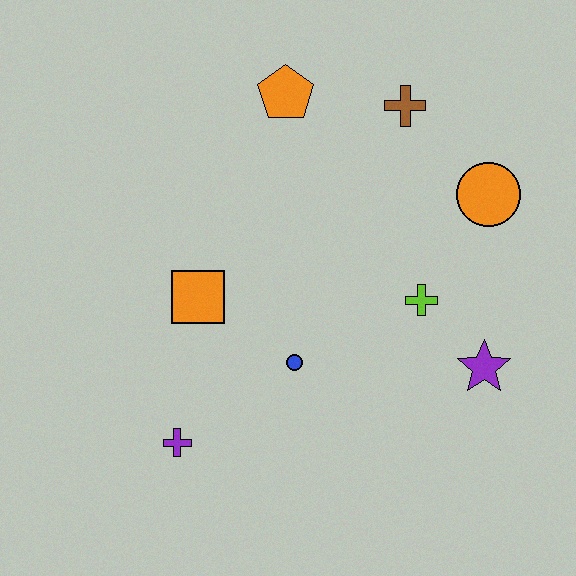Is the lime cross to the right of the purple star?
No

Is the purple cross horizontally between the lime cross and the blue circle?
No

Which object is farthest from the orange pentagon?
The purple cross is farthest from the orange pentagon.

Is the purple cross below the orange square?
Yes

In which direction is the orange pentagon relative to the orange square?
The orange pentagon is above the orange square.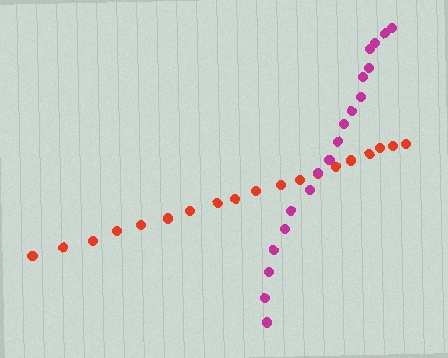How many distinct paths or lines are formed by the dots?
There are 2 distinct paths.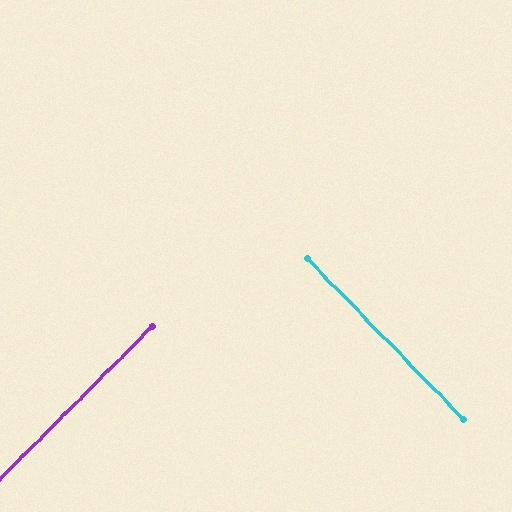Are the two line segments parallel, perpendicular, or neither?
Perpendicular — they meet at approximately 89°.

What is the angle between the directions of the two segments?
Approximately 89 degrees.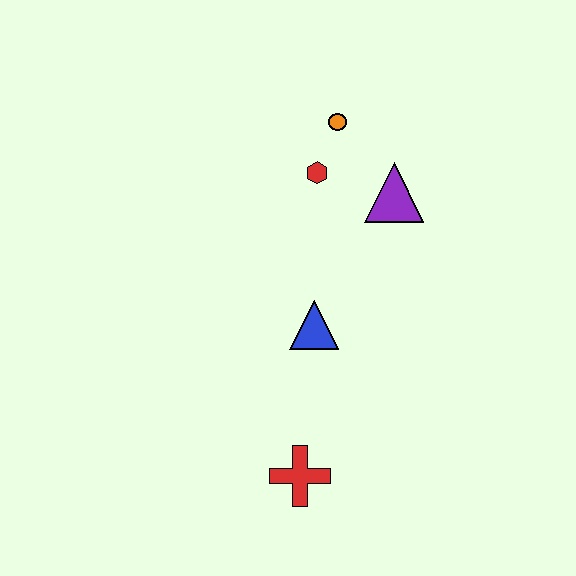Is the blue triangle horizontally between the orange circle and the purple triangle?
No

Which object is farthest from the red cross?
The orange circle is farthest from the red cross.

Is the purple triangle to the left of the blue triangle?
No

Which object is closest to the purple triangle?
The red hexagon is closest to the purple triangle.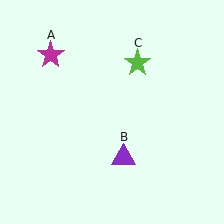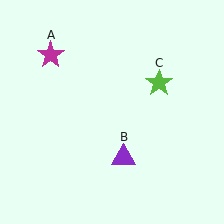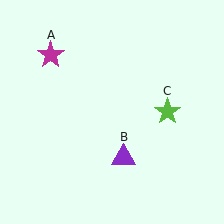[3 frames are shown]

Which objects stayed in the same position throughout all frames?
Magenta star (object A) and purple triangle (object B) remained stationary.